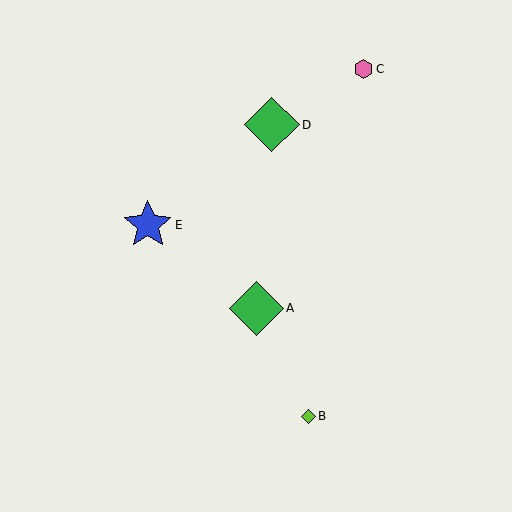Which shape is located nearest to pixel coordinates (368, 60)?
The pink hexagon (labeled C) at (364, 69) is nearest to that location.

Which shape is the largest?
The green diamond (labeled D) is the largest.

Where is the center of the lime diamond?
The center of the lime diamond is at (308, 416).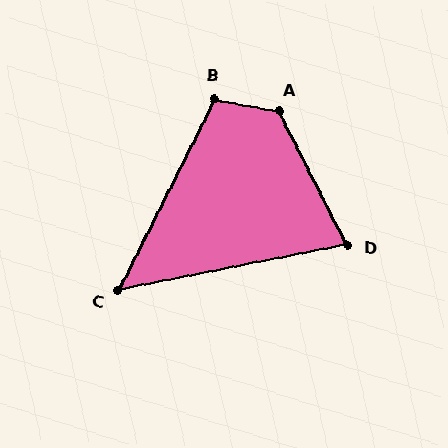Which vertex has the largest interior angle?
A, at approximately 128 degrees.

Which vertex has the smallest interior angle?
C, at approximately 52 degrees.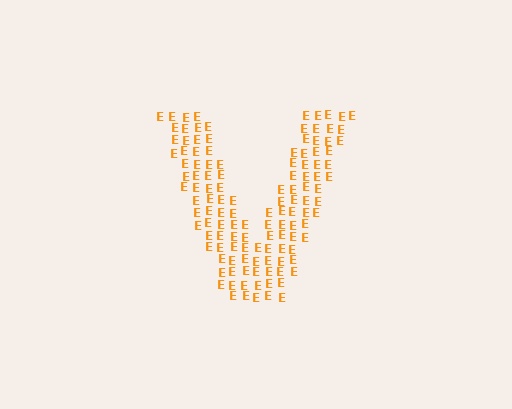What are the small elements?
The small elements are letter E's.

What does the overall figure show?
The overall figure shows the letter V.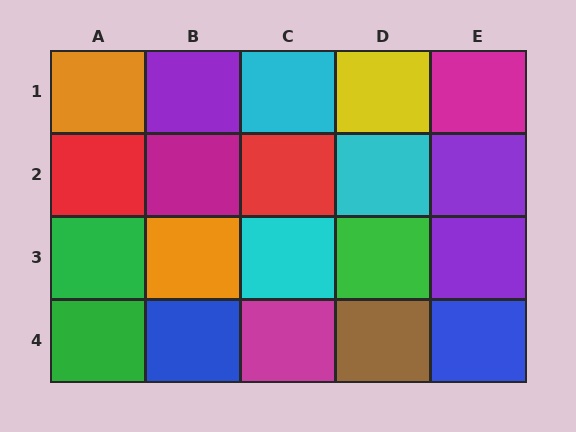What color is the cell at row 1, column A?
Orange.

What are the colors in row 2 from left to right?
Red, magenta, red, cyan, purple.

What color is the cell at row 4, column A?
Green.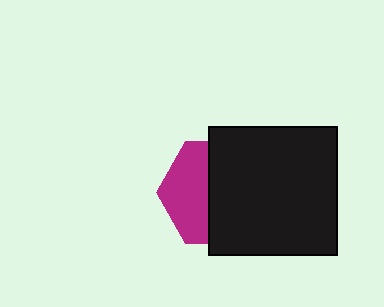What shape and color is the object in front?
The object in front is a black square.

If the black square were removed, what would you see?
You would see the complete magenta hexagon.